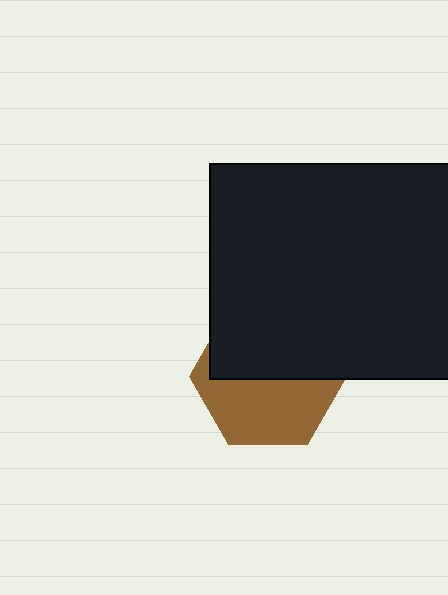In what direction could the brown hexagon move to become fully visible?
The brown hexagon could move down. That would shift it out from behind the black rectangle entirely.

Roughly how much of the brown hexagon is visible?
About half of it is visible (roughly 50%).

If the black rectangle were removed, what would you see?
You would see the complete brown hexagon.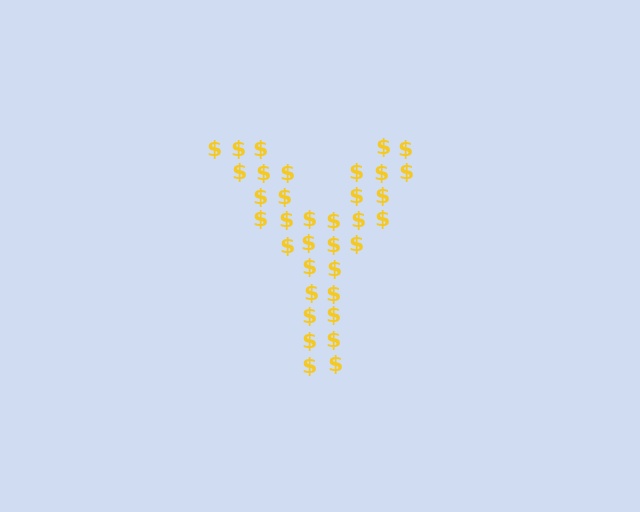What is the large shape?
The large shape is the letter Y.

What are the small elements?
The small elements are dollar signs.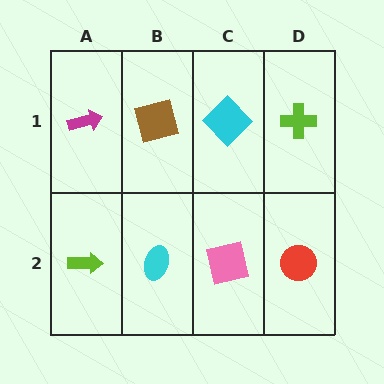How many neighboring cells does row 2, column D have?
2.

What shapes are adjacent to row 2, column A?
A magenta arrow (row 1, column A), a cyan ellipse (row 2, column B).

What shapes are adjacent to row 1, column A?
A lime arrow (row 2, column A), a brown square (row 1, column B).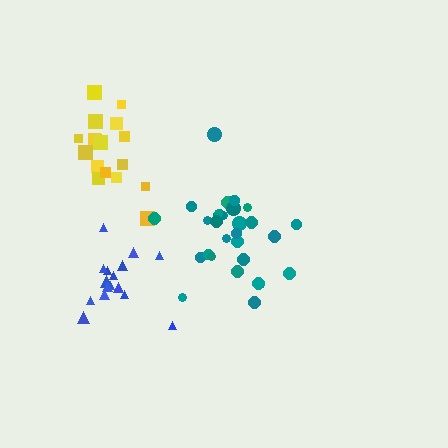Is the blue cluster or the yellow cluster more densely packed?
Blue.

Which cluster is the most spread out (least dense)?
Yellow.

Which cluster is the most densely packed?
Teal.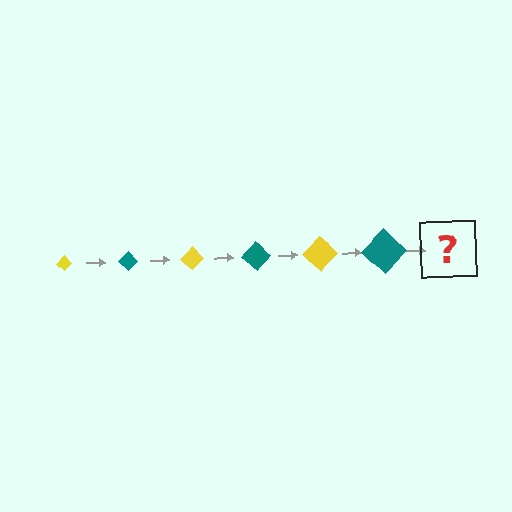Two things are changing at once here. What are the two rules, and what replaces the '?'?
The two rules are that the diamond grows larger each step and the color cycles through yellow and teal. The '?' should be a yellow diamond, larger than the previous one.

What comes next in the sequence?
The next element should be a yellow diamond, larger than the previous one.